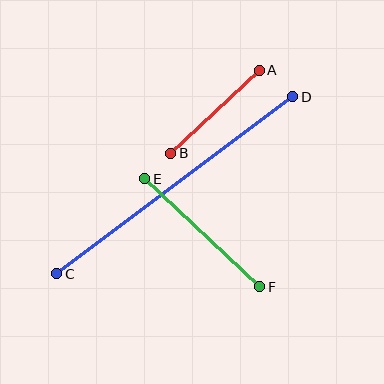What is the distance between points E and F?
The distance is approximately 158 pixels.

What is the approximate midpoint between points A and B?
The midpoint is at approximately (215, 112) pixels.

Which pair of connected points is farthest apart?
Points C and D are farthest apart.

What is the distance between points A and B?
The distance is approximately 121 pixels.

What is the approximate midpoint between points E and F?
The midpoint is at approximately (202, 233) pixels.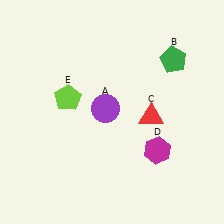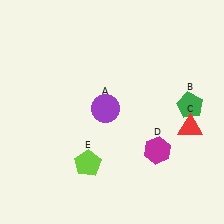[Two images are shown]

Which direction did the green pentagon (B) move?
The green pentagon (B) moved down.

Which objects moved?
The objects that moved are: the green pentagon (B), the red triangle (C), the lime pentagon (E).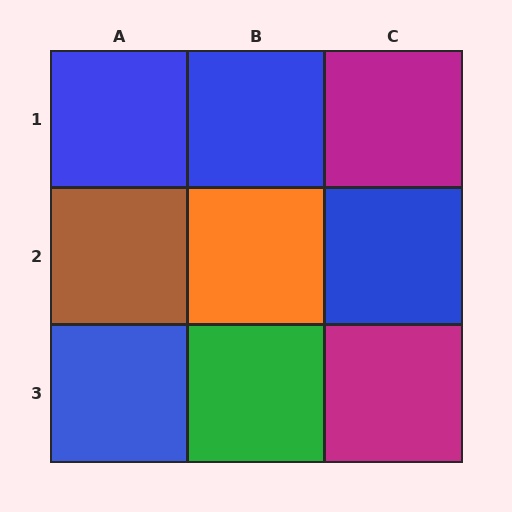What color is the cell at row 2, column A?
Brown.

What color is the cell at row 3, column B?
Green.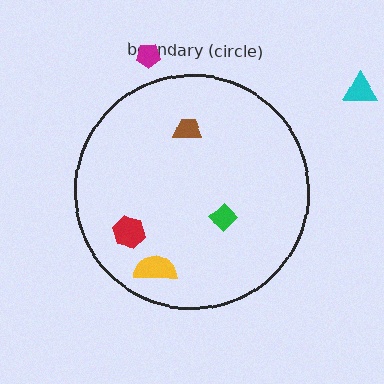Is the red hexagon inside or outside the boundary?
Inside.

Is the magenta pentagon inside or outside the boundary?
Outside.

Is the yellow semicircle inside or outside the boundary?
Inside.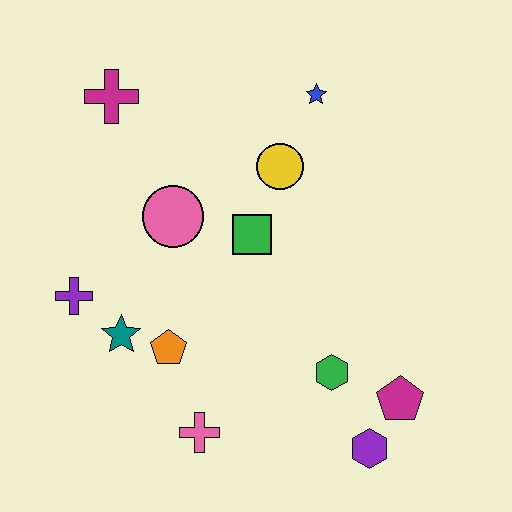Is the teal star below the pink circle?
Yes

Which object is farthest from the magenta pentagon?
The magenta cross is farthest from the magenta pentagon.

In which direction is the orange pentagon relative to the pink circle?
The orange pentagon is below the pink circle.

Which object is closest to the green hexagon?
The magenta pentagon is closest to the green hexagon.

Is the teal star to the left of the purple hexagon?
Yes